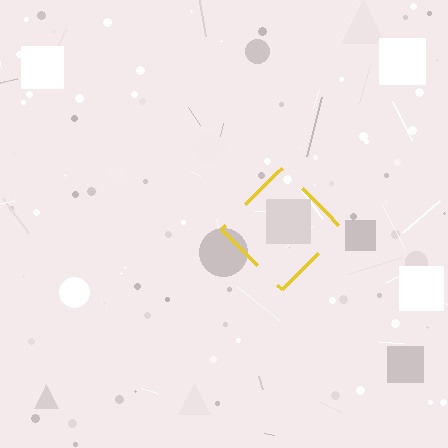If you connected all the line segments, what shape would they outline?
They would outline a diamond.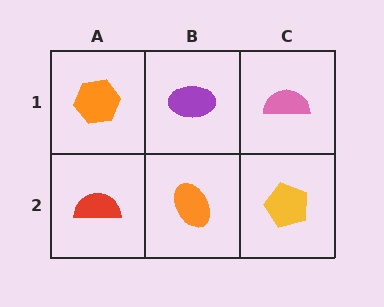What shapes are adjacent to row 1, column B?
An orange ellipse (row 2, column B), an orange hexagon (row 1, column A), a pink semicircle (row 1, column C).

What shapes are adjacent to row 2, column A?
An orange hexagon (row 1, column A), an orange ellipse (row 2, column B).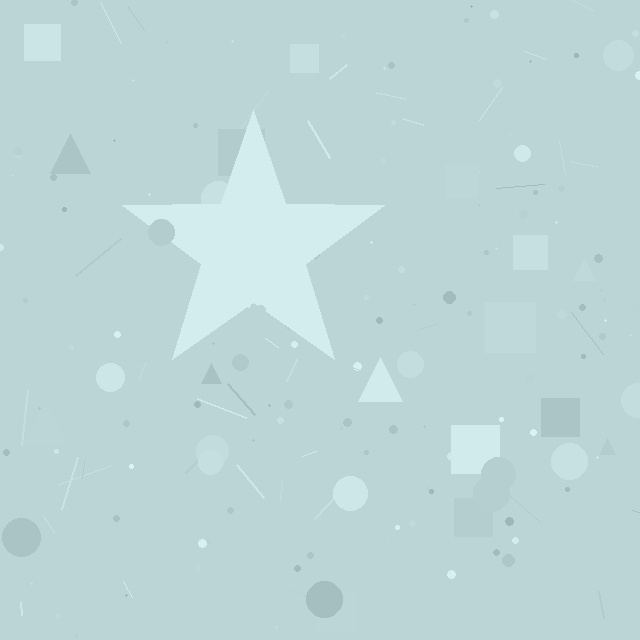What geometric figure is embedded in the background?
A star is embedded in the background.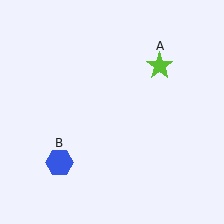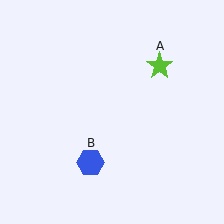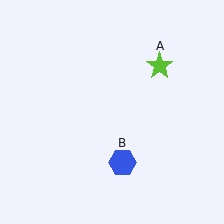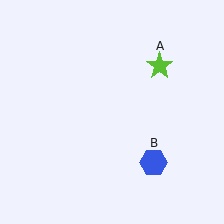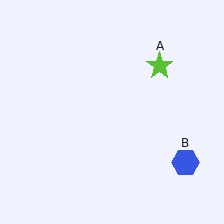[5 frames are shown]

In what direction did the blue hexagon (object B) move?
The blue hexagon (object B) moved right.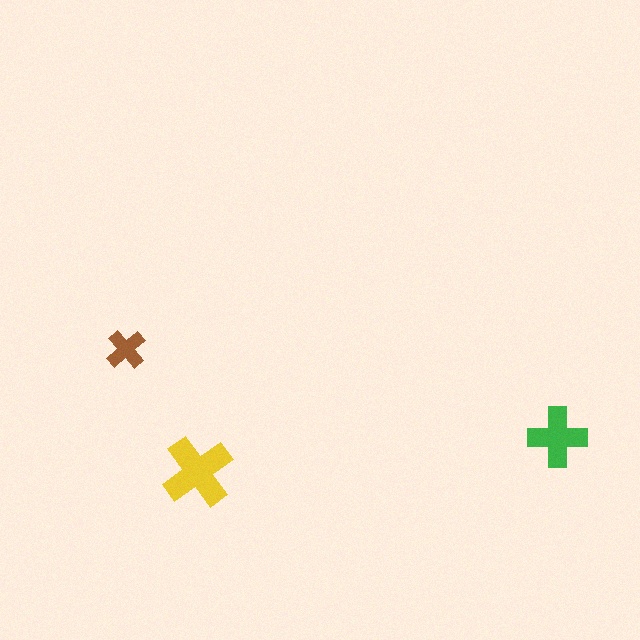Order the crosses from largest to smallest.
the yellow one, the green one, the brown one.